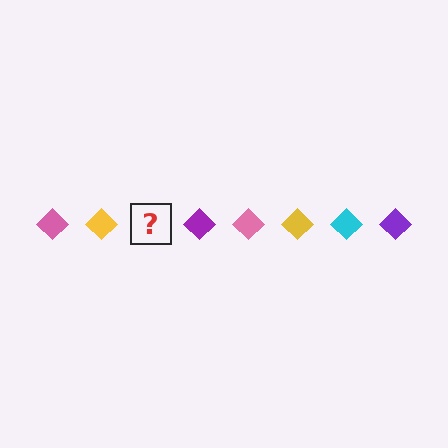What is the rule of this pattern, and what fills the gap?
The rule is that the pattern cycles through pink, yellow, cyan, purple diamonds. The gap should be filled with a cyan diamond.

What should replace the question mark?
The question mark should be replaced with a cyan diamond.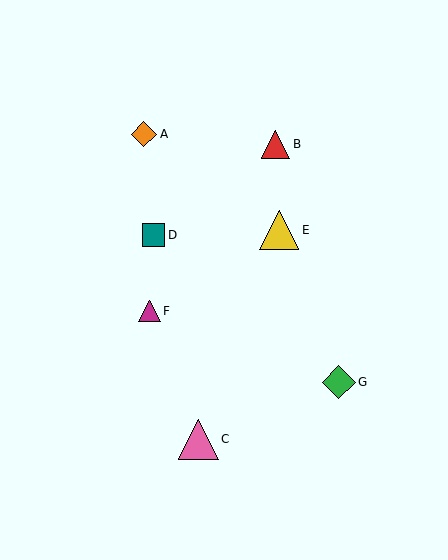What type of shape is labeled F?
Shape F is a magenta triangle.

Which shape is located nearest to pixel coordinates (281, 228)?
The yellow triangle (labeled E) at (279, 230) is nearest to that location.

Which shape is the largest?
The pink triangle (labeled C) is the largest.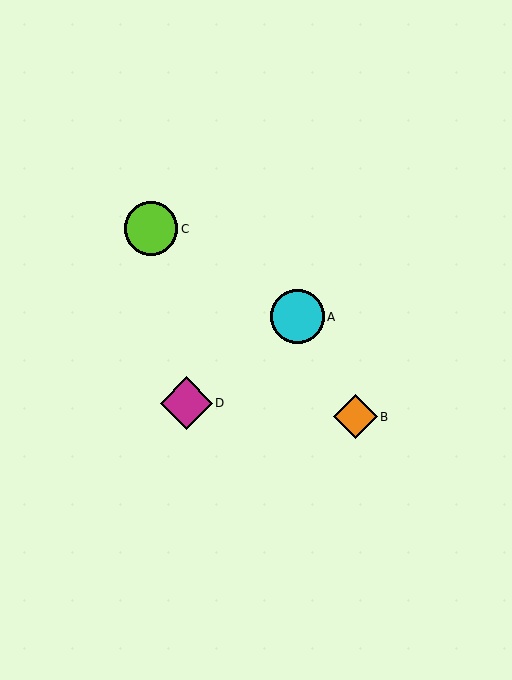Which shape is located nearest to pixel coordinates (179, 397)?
The magenta diamond (labeled D) at (186, 403) is nearest to that location.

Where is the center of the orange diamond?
The center of the orange diamond is at (355, 417).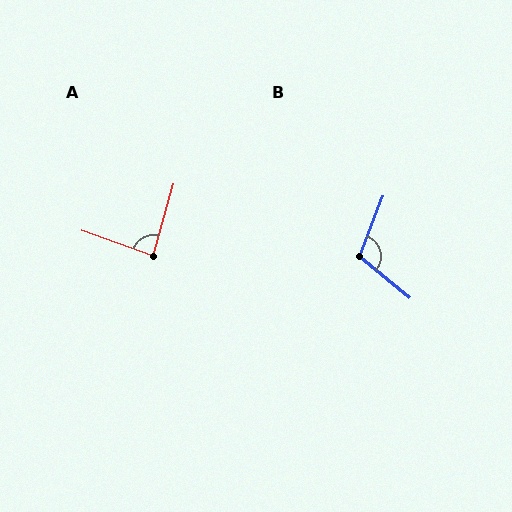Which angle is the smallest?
A, at approximately 86 degrees.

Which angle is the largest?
B, at approximately 109 degrees.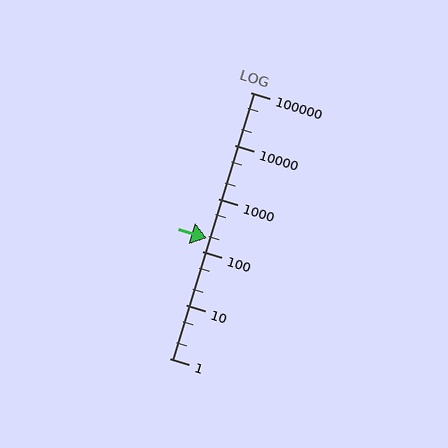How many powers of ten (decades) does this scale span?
The scale spans 5 decades, from 1 to 100000.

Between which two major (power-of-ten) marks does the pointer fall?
The pointer is between 100 and 1000.